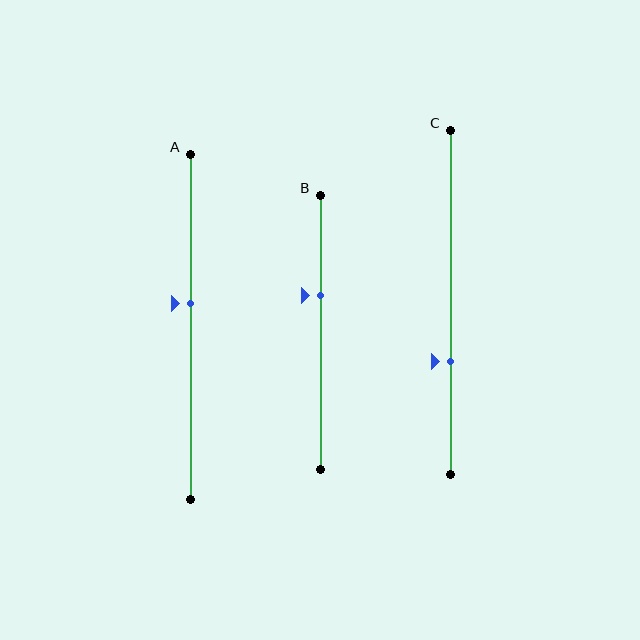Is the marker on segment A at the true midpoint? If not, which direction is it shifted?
No, the marker on segment A is shifted upward by about 7% of the segment length.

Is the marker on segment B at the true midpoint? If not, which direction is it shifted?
No, the marker on segment B is shifted upward by about 13% of the segment length.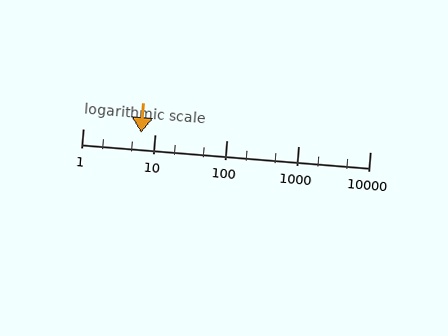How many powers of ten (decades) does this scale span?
The scale spans 4 decades, from 1 to 10000.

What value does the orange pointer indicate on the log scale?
The pointer indicates approximately 6.4.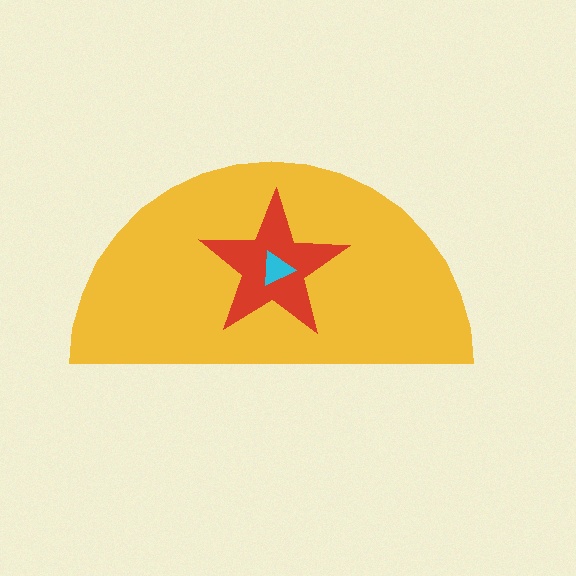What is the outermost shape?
The yellow semicircle.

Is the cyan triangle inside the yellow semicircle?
Yes.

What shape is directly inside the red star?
The cyan triangle.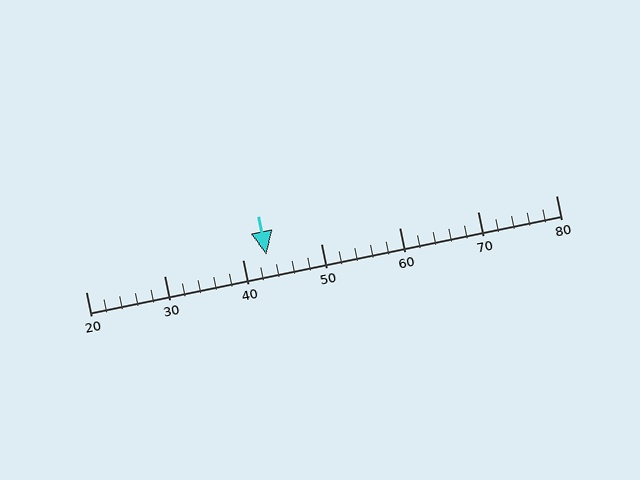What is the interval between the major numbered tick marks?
The major tick marks are spaced 10 units apart.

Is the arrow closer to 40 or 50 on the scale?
The arrow is closer to 40.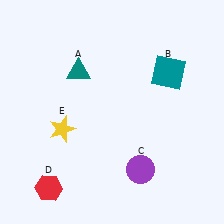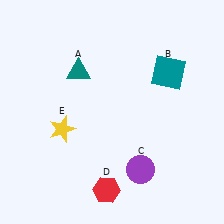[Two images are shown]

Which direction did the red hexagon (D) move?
The red hexagon (D) moved right.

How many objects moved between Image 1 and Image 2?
1 object moved between the two images.